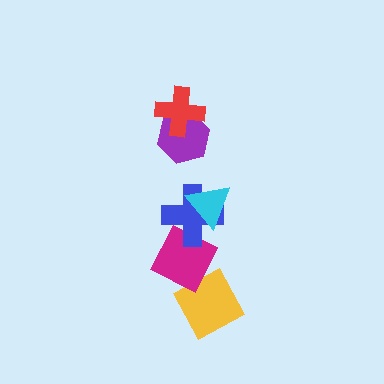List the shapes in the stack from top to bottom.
From top to bottom: the red cross, the purple hexagon, the cyan triangle, the blue cross, the magenta diamond, the yellow diamond.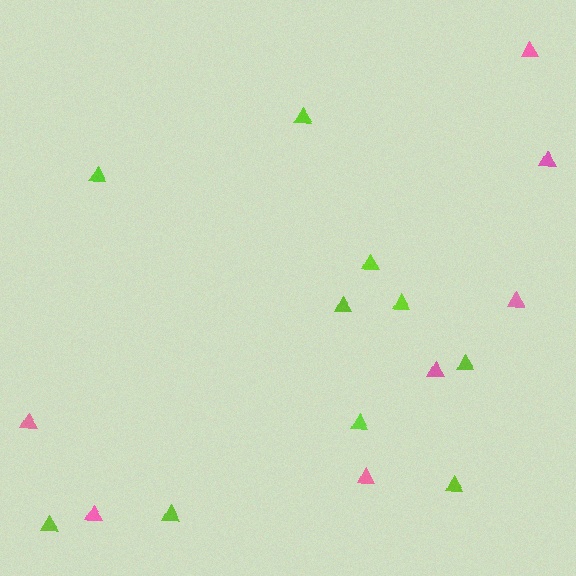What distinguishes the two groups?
There are 2 groups: one group of pink triangles (7) and one group of lime triangles (10).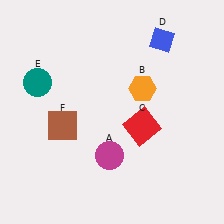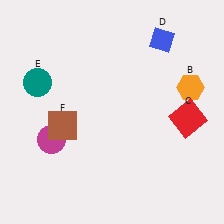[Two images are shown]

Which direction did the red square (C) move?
The red square (C) moved right.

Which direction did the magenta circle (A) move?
The magenta circle (A) moved left.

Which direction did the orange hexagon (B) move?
The orange hexagon (B) moved right.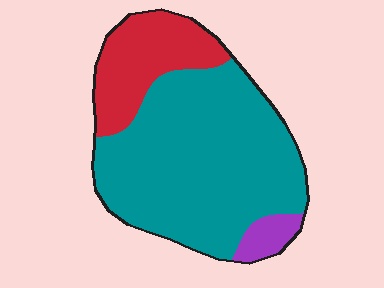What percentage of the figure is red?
Red takes up between a sixth and a third of the figure.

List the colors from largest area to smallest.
From largest to smallest: teal, red, purple.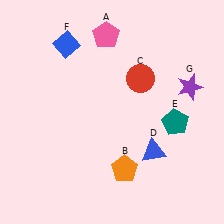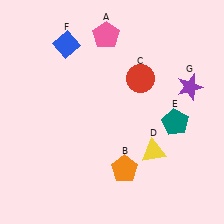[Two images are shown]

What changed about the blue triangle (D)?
In Image 1, D is blue. In Image 2, it changed to yellow.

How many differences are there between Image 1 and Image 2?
There is 1 difference between the two images.